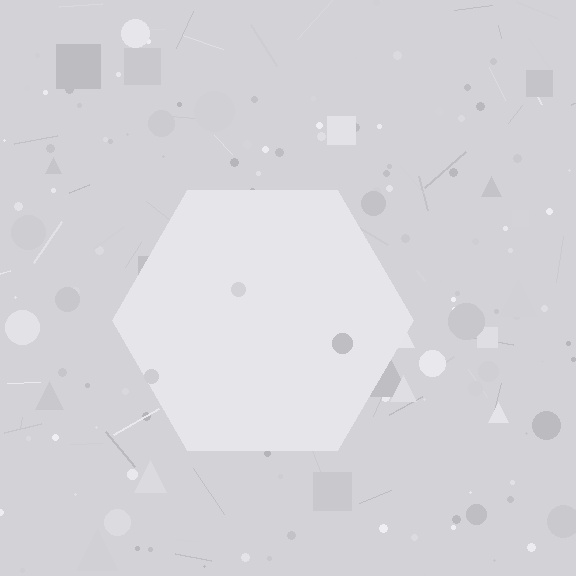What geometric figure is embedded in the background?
A hexagon is embedded in the background.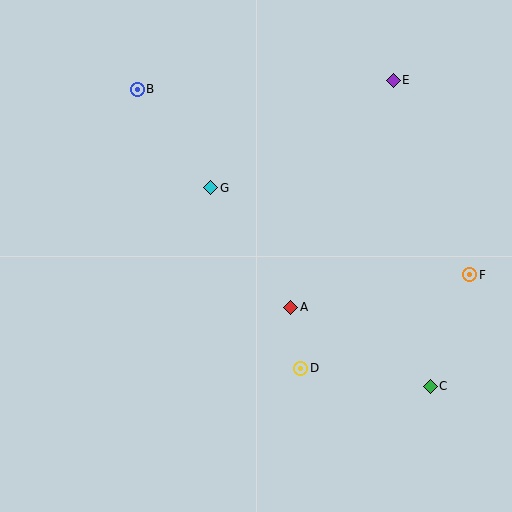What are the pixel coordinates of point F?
Point F is at (470, 275).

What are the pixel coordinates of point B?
Point B is at (137, 89).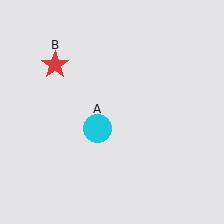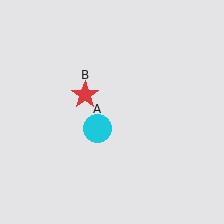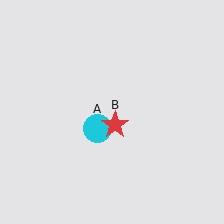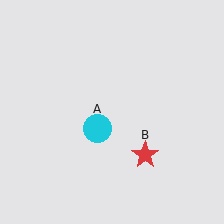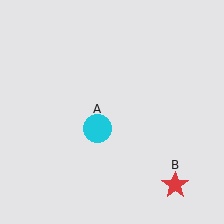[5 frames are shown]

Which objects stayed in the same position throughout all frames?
Cyan circle (object A) remained stationary.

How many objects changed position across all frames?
1 object changed position: red star (object B).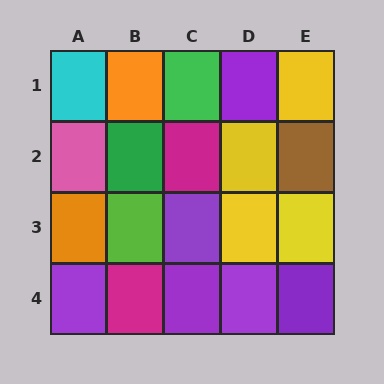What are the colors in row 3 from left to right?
Orange, lime, purple, yellow, yellow.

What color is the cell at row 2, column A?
Pink.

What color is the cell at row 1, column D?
Purple.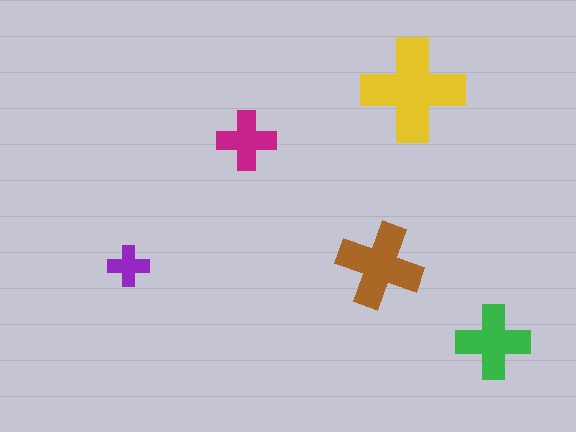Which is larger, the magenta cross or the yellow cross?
The yellow one.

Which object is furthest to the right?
The green cross is rightmost.